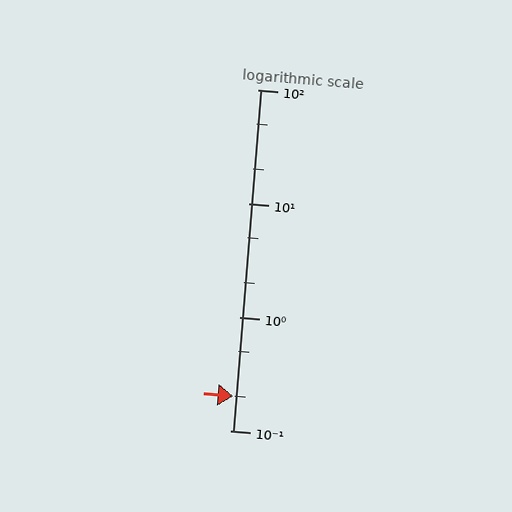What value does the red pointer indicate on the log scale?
The pointer indicates approximately 0.2.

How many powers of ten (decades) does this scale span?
The scale spans 3 decades, from 0.1 to 100.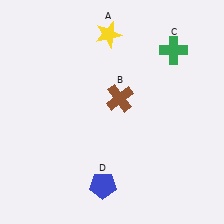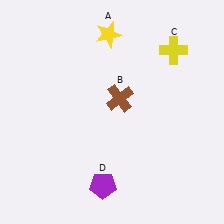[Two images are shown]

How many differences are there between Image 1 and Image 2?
There are 2 differences between the two images.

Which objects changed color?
C changed from green to yellow. D changed from blue to purple.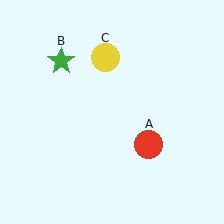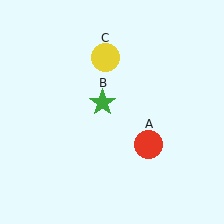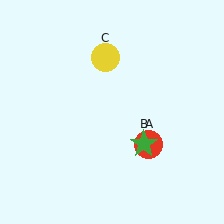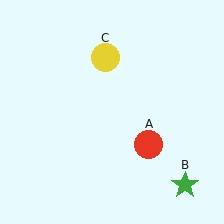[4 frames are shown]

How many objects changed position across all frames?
1 object changed position: green star (object B).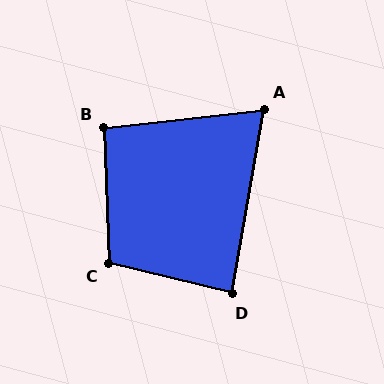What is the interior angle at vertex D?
Approximately 86 degrees (approximately right).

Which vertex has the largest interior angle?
C, at approximately 106 degrees.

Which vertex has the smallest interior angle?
A, at approximately 74 degrees.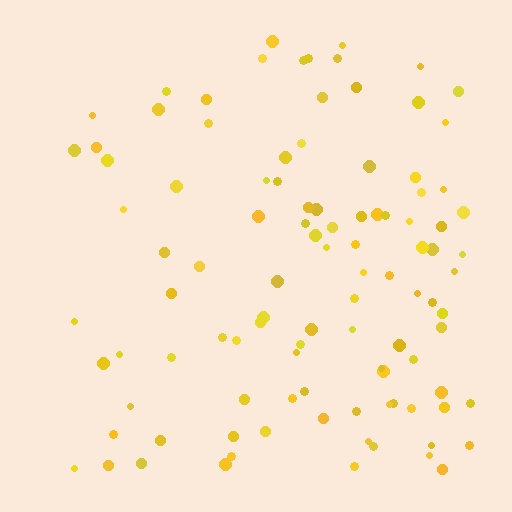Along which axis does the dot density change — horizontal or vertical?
Horizontal.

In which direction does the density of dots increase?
From left to right, with the right side densest.